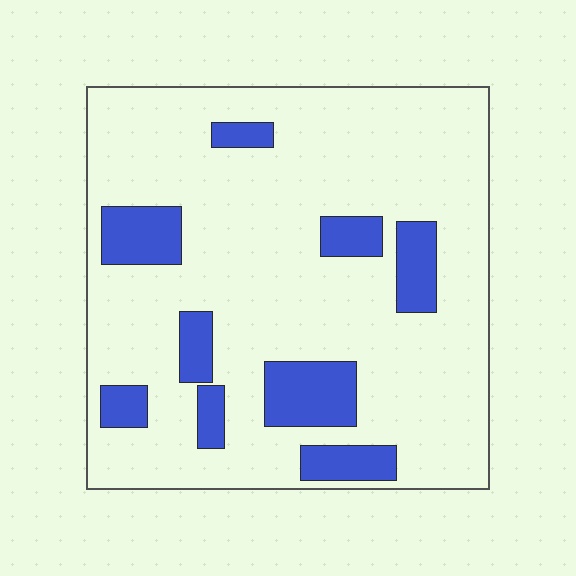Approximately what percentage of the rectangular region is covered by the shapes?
Approximately 20%.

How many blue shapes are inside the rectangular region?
9.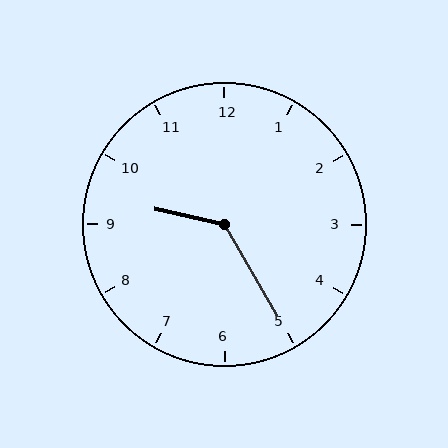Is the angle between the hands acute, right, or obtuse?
It is obtuse.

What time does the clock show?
9:25.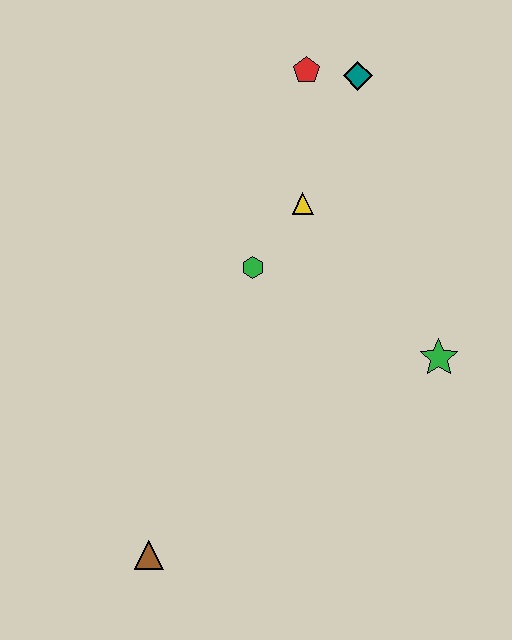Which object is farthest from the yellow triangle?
The brown triangle is farthest from the yellow triangle.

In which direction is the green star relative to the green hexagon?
The green star is to the right of the green hexagon.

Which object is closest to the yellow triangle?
The green hexagon is closest to the yellow triangle.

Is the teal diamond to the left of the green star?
Yes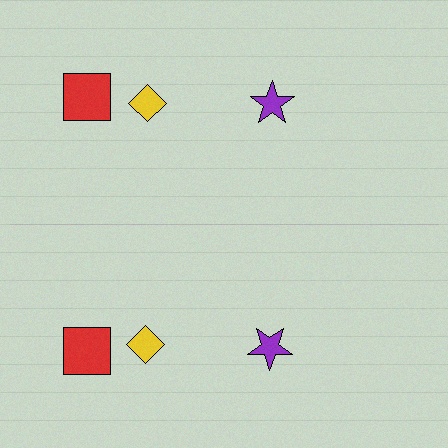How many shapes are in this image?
There are 6 shapes in this image.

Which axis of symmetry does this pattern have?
The pattern has a horizontal axis of symmetry running through the center of the image.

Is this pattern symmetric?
Yes, this pattern has bilateral (reflection) symmetry.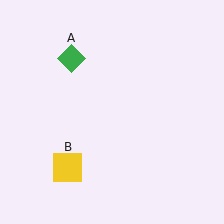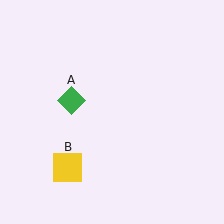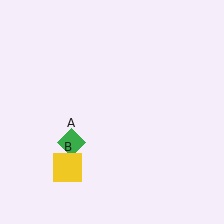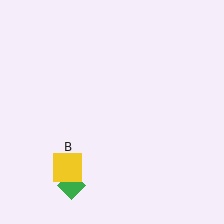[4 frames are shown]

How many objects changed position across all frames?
1 object changed position: green diamond (object A).